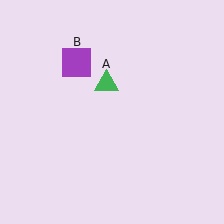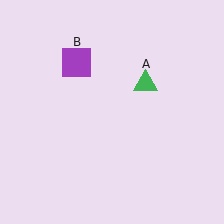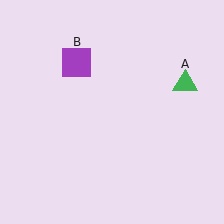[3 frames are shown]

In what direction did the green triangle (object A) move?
The green triangle (object A) moved right.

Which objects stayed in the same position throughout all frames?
Purple square (object B) remained stationary.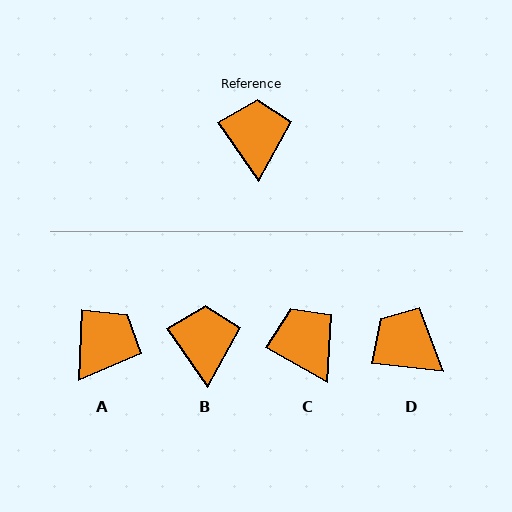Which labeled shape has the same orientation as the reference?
B.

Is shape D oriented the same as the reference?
No, it is off by about 49 degrees.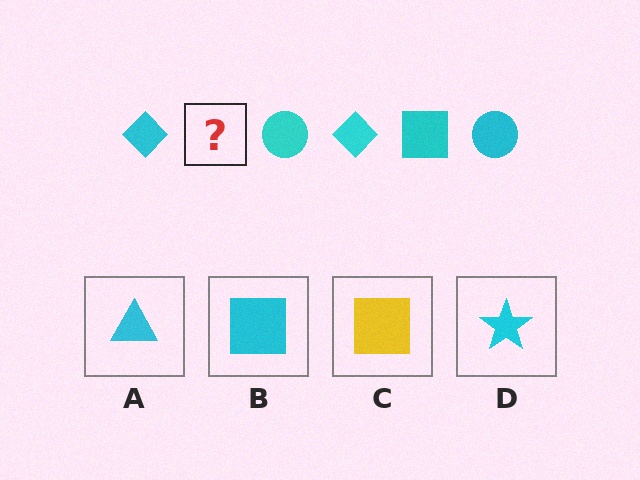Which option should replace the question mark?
Option B.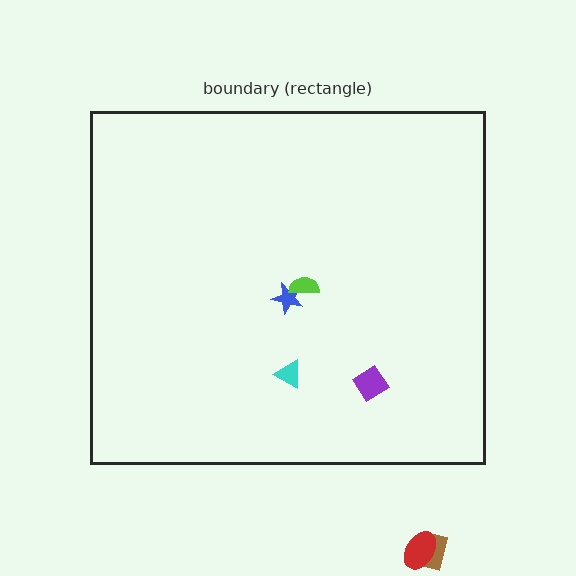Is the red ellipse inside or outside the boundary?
Outside.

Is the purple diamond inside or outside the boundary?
Inside.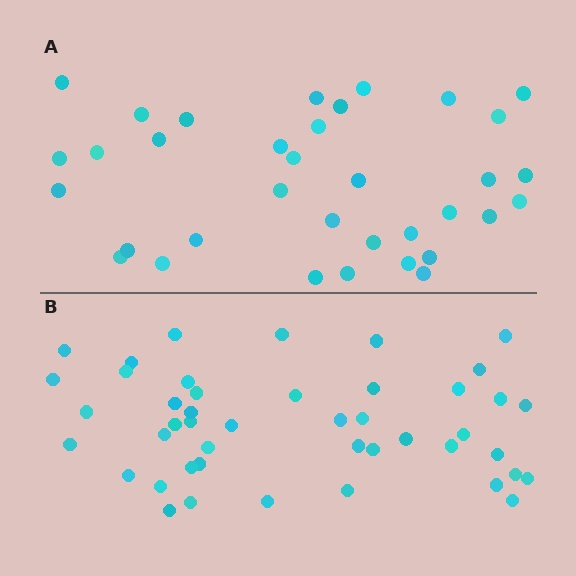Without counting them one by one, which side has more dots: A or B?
Region B (the bottom region) has more dots.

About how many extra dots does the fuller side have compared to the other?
Region B has roughly 10 or so more dots than region A.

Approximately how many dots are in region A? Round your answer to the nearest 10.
About 40 dots. (The exact count is 35, which rounds to 40.)